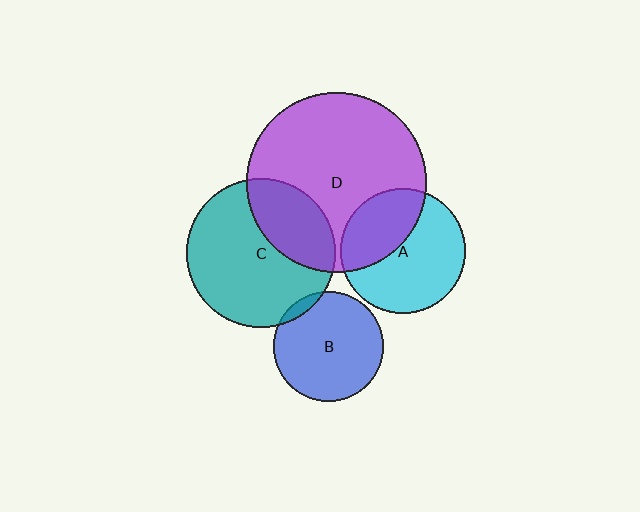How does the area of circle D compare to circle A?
Approximately 2.1 times.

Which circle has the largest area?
Circle D (purple).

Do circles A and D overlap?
Yes.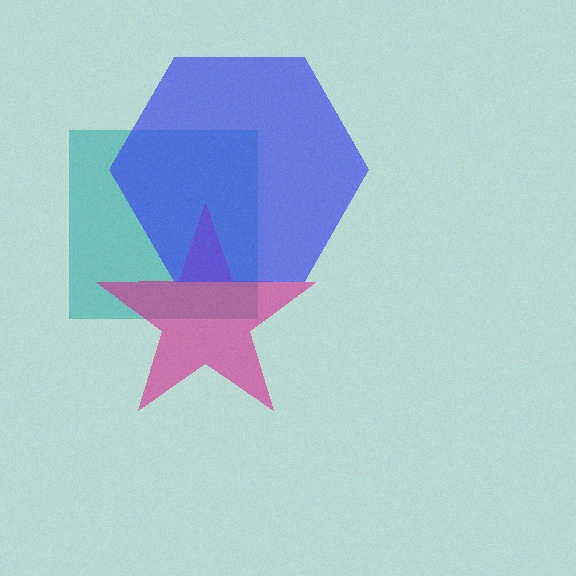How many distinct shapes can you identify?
There are 3 distinct shapes: a teal square, a magenta star, a blue hexagon.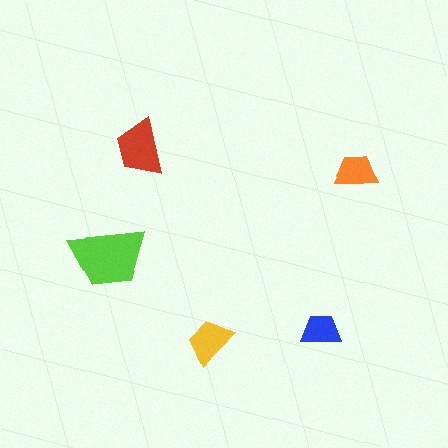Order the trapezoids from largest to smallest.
the lime one, the red one, the yellow one, the orange one, the blue one.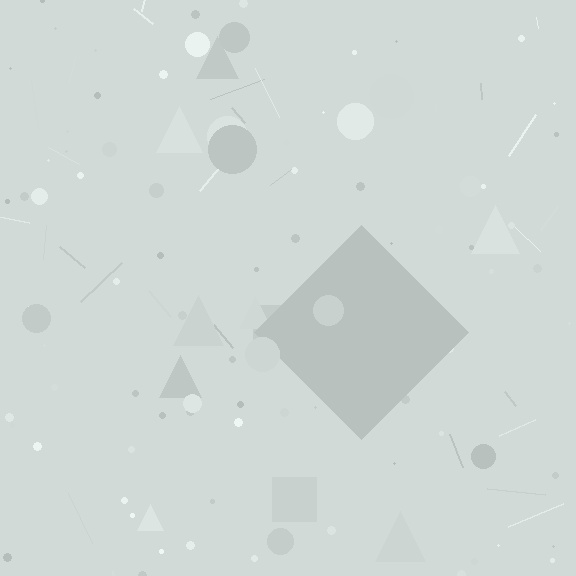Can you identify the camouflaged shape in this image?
The camouflaged shape is a diamond.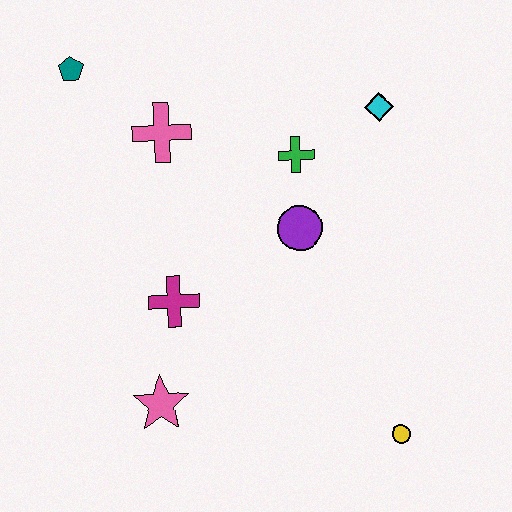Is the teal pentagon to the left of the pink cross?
Yes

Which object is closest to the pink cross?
The teal pentagon is closest to the pink cross.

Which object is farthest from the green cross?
The yellow circle is farthest from the green cross.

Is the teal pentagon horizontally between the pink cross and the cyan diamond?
No